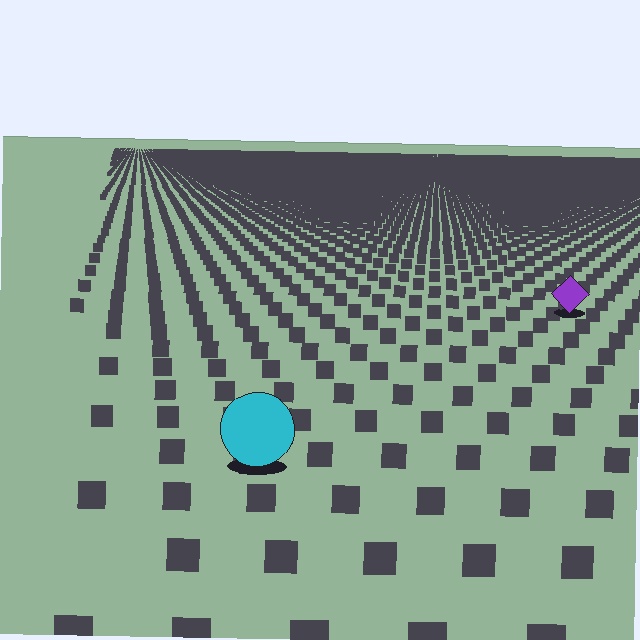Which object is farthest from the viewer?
The purple diamond is farthest from the viewer. It appears smaller and the ground texture around it is denser.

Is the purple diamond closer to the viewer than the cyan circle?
No. The cyan circle is closer — you can tell from the texture gradient: the ground texture is coarser near it.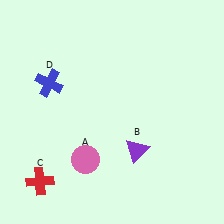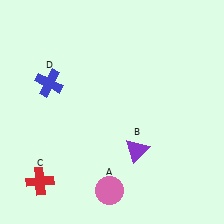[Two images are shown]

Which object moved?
The pink circle (A) moved down.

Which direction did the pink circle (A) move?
The pink circle (A) moved down.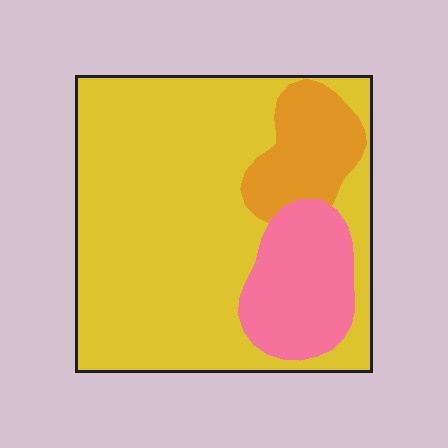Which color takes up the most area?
Yellow, at roughly 70%.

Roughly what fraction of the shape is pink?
Pink takes up less than a sixth of the shape.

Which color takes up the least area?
Orange, at roughly 10%.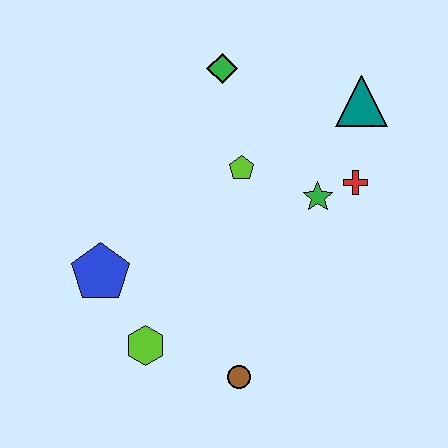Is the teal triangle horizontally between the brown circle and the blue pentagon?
No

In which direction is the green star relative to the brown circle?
The green star is above the brown circle.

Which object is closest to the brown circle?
The lime hexagon is closest to the brown circle.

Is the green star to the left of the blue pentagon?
No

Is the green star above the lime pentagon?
No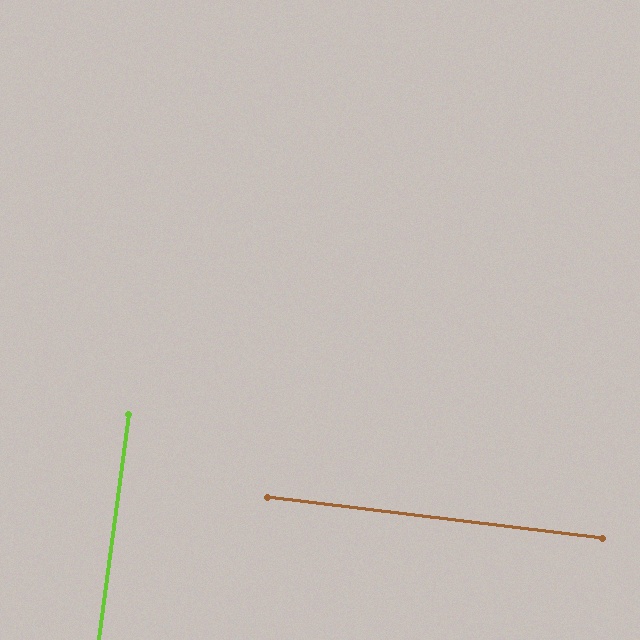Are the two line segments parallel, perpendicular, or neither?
Perpendicular — they meet at approximately 89°.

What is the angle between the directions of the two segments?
Approximately 89 degrees.